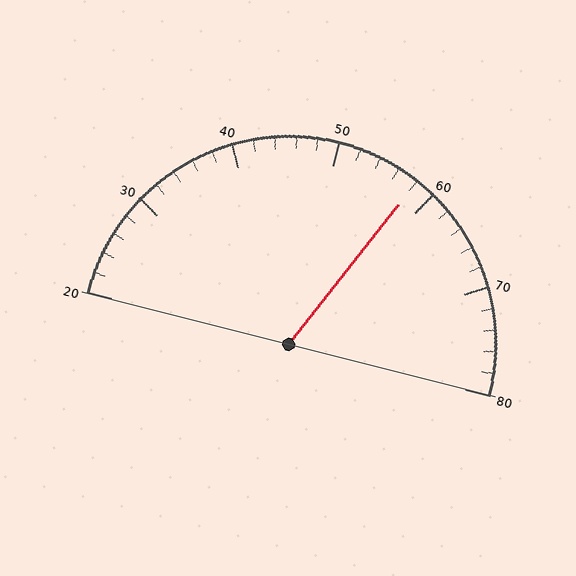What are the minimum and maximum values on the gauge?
The gauge ranges from 20 to 80.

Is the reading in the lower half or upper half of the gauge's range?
The reading is in the upper half of the range (20 to 80).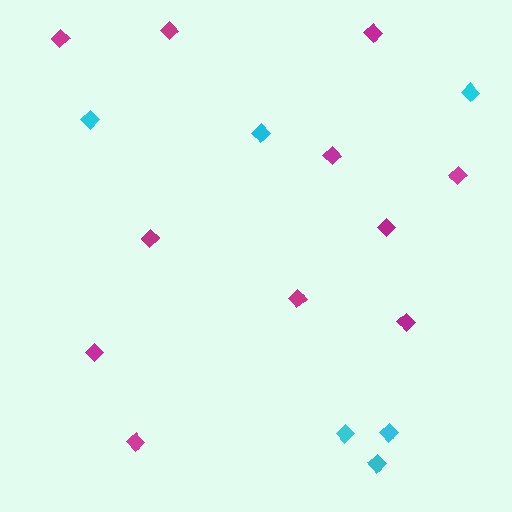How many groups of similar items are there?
There are 2 groups: one group of magenta diamonds (11) and one group of cyan diamonds (6).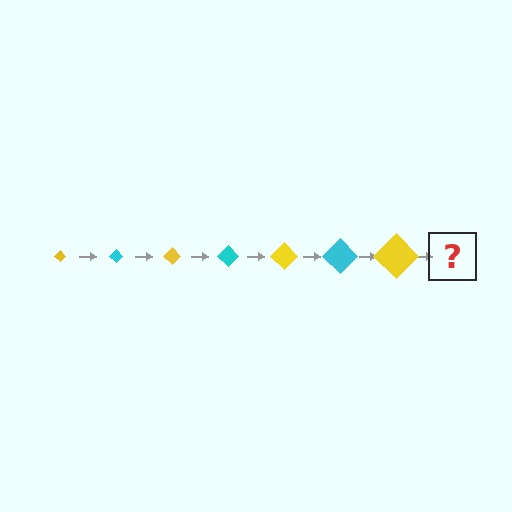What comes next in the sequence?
The next element should be a cyan diamond, larger than the previous one.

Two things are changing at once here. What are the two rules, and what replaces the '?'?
The two rules are that the diamond grows larger each step and the color cycles through yellow and cyan. The '?' should be a cyan diamond, larger than the previous one.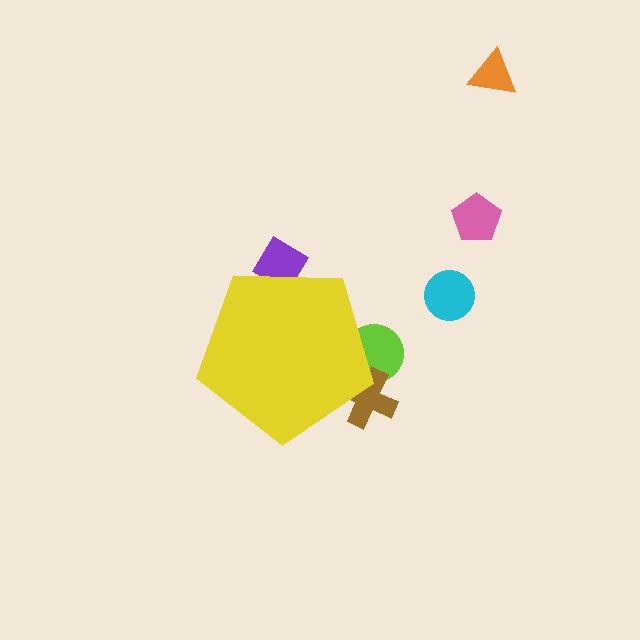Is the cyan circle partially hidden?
No, the cyan circle is fully visible.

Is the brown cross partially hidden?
Yes, the brown cross is partially hidden behind the yellow pentagon.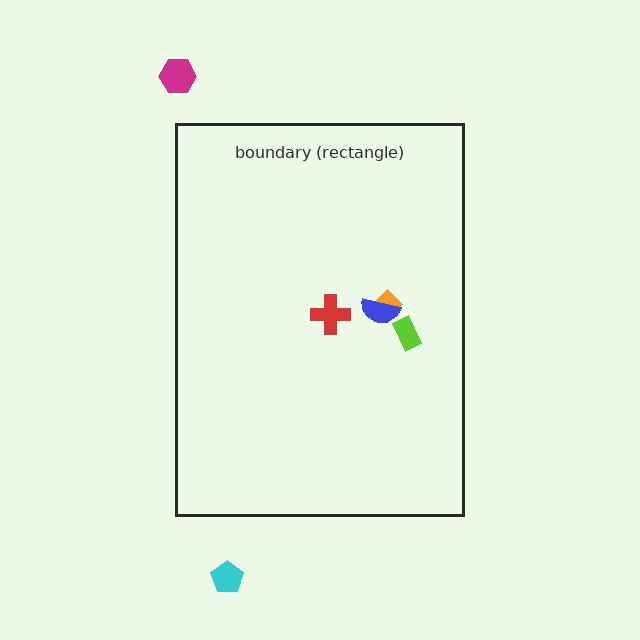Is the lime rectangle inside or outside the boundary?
Inside.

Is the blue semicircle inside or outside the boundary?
Inside.